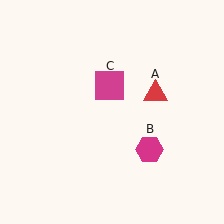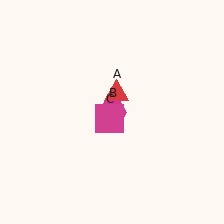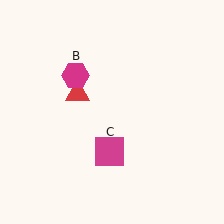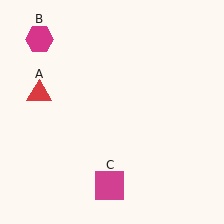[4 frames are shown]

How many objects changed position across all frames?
3 objects changed position: red triangle (object A), magenta hexagon (object B), magenta square (object C).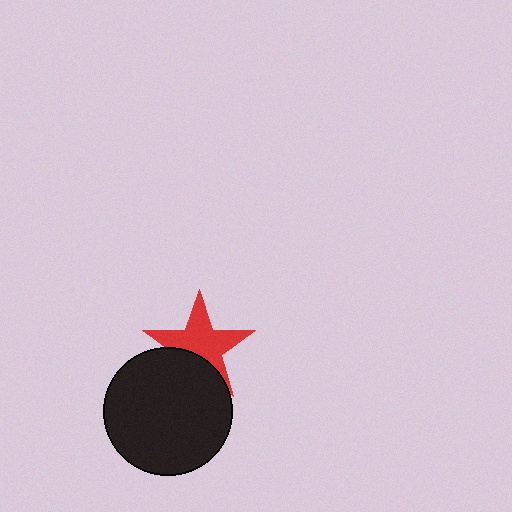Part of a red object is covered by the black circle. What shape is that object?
It is a star.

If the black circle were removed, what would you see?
You would see the complete red star.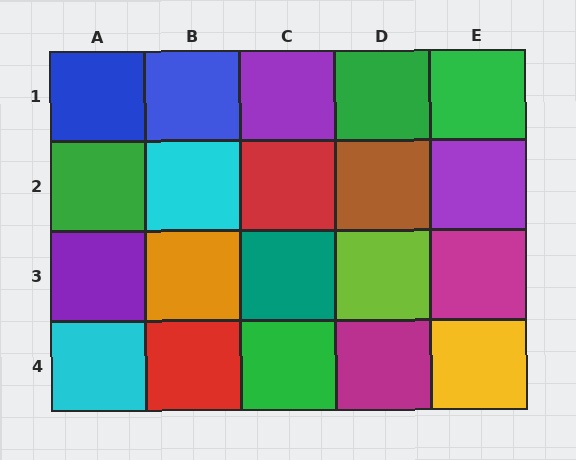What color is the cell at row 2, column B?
Cyan.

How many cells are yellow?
1 cell is yellow.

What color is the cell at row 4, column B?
Red.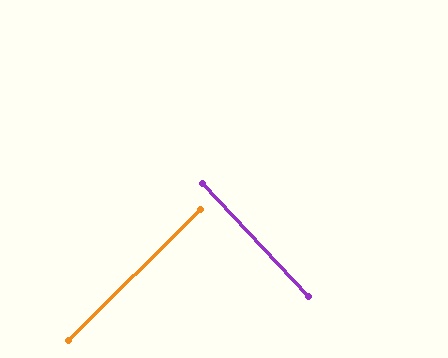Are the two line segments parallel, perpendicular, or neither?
Perpendicular — they meet at approximately 88°.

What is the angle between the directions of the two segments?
Approximately 88 degrees.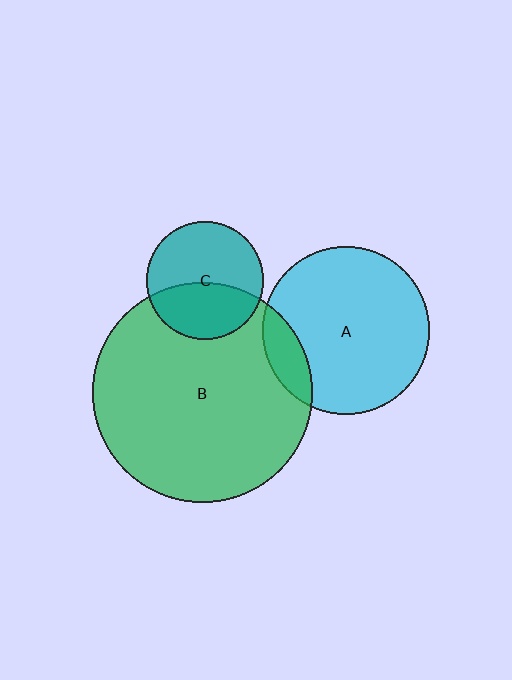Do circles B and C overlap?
Yes.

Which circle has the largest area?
Circle B (green).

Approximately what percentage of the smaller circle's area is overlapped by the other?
Approximately 40%.